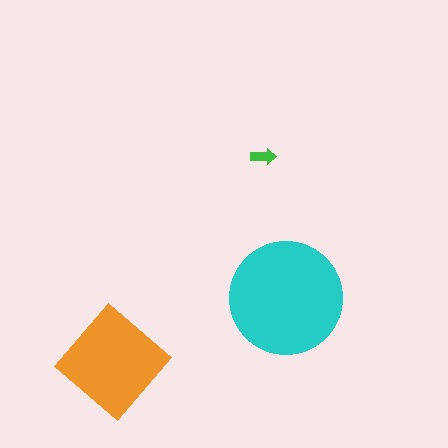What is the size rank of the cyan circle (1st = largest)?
1st.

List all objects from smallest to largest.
The green arrow, the orange diamond, the cyan circle.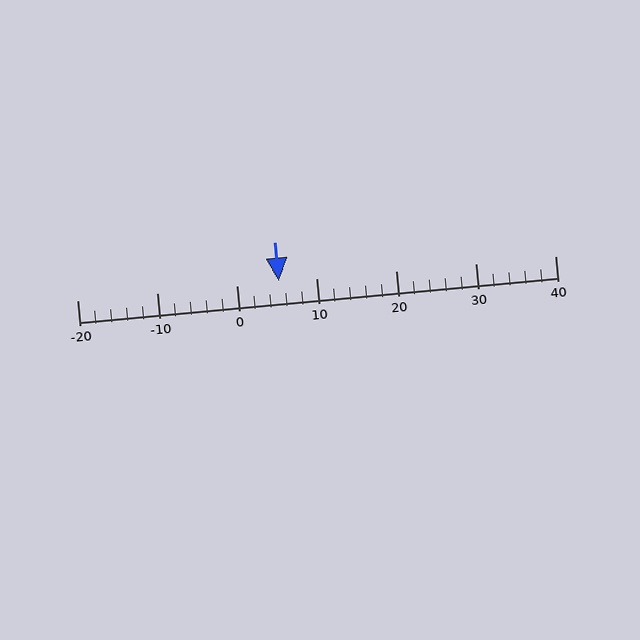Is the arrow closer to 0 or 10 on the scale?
The arrow is closer to 10.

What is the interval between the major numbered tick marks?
The major tick marks are spaced 10 units apart.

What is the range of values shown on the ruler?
The ruler shows values from -20 to 40.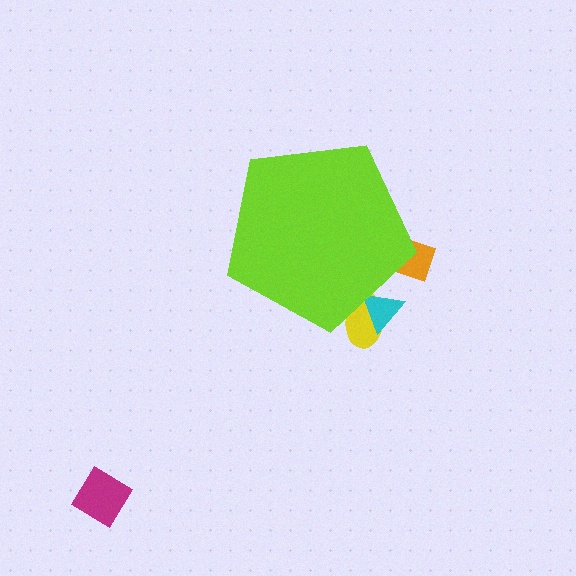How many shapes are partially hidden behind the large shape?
3 shapes are partially hidden.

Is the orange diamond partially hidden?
Yes, the orange diamond is partially hidden behind the lime pentagon.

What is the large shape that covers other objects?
A lime pentagon.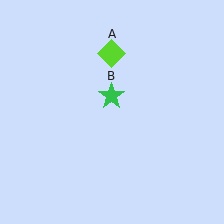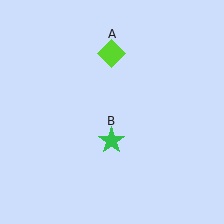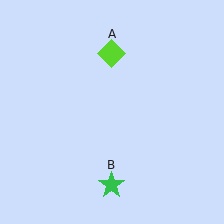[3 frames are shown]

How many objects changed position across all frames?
1 object changed position: green star (object B).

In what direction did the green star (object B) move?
The green star (object B) moved down.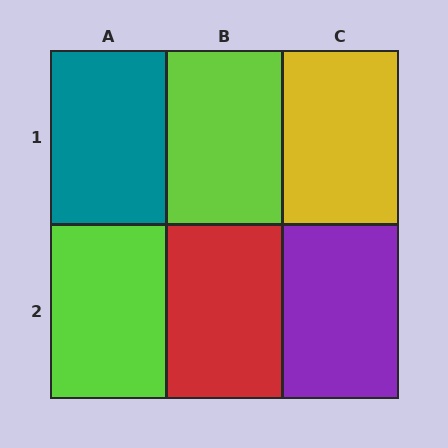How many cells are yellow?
1 cell is yellow.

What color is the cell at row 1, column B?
Lime.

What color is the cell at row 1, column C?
Yellow.